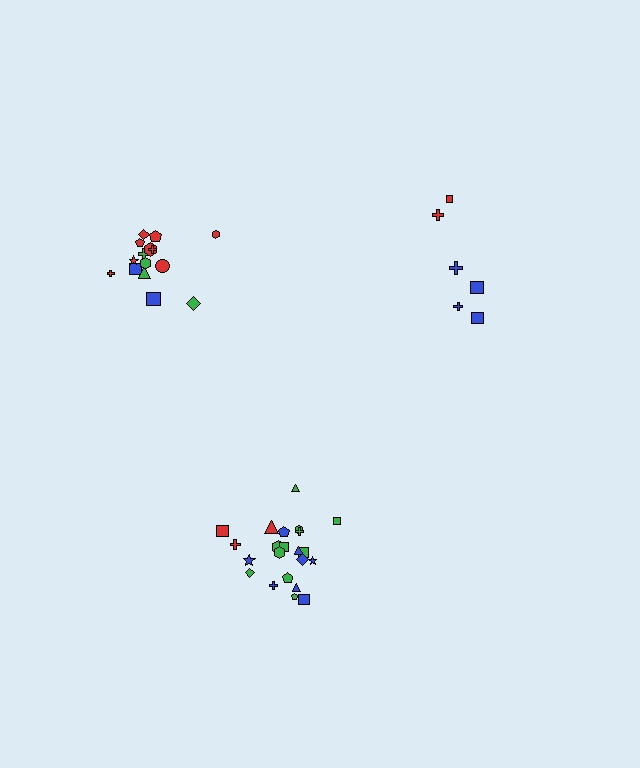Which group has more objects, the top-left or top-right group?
The top-left group.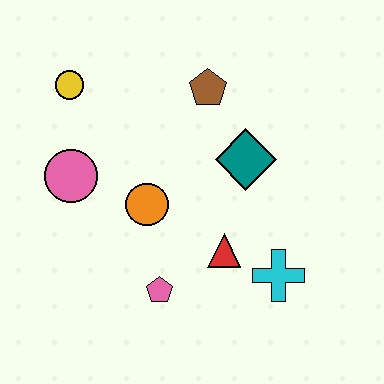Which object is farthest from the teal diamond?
The yellow circle is farthest from the teal diamond.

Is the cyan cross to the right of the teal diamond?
Yes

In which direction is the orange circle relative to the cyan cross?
The orange circle is to the left of the cyan cross.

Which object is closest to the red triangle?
The cyan cross is closest to the red triangle.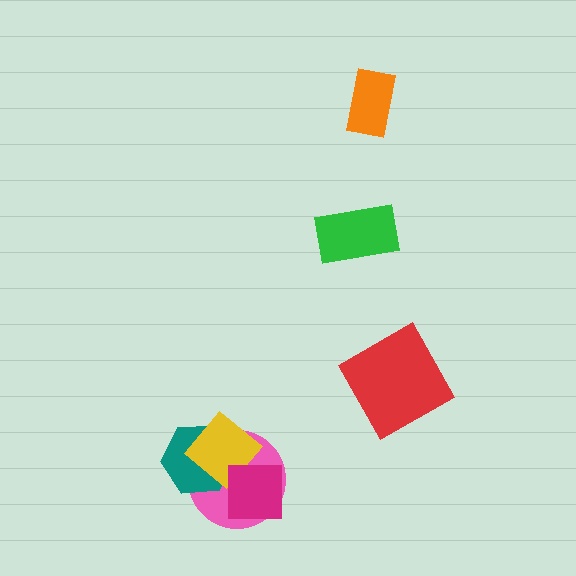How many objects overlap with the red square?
0 objects overlap with the red square.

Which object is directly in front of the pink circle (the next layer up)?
The teal hexagon is directly in front of the pink circle.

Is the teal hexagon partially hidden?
Yes, it is partially covered by another shape.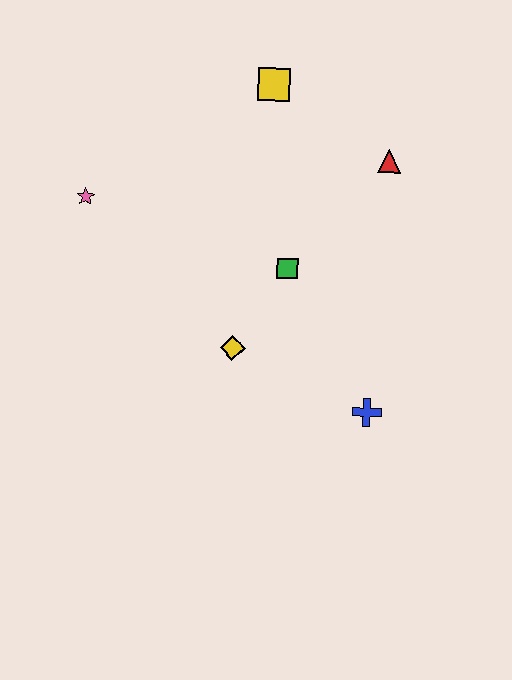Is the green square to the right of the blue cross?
No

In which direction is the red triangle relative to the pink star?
The red triangle is to the right of the pink star.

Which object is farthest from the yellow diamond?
The yellow square is farthest from the yellow diamond.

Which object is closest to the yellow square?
The red triangle is closest to the yellow square.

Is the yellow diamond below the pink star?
Yes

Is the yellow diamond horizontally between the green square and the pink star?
Yes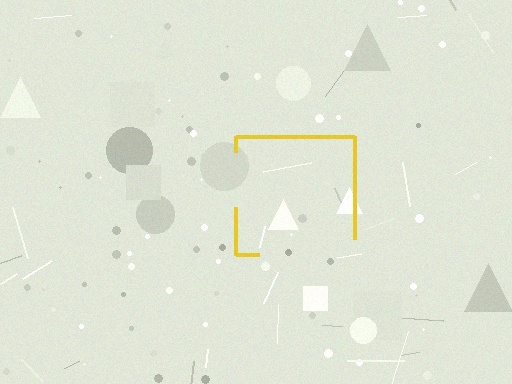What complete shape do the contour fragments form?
The contour fragments form a square.